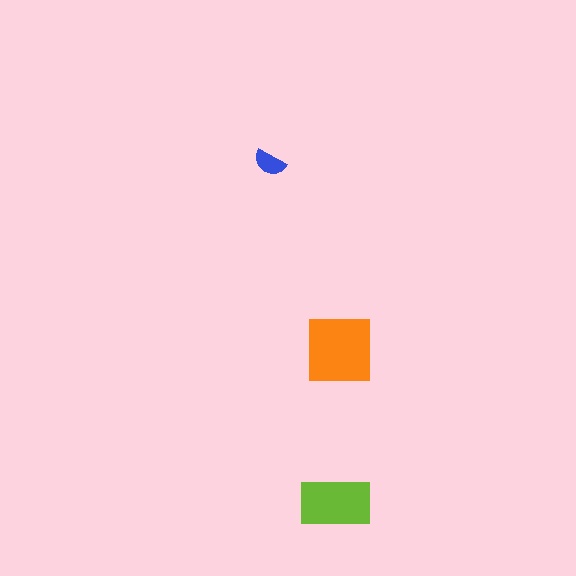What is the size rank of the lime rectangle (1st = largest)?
2nd.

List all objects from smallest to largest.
The blue semicircle, the lime rectangle, the orange square.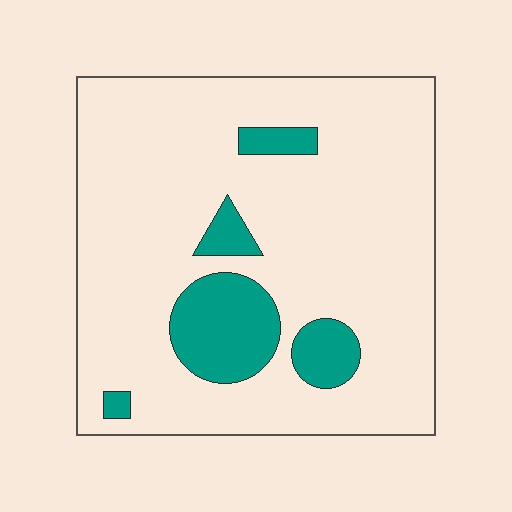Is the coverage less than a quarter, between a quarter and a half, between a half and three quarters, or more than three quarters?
Less than a quarter.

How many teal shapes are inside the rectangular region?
5.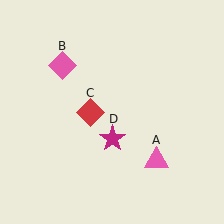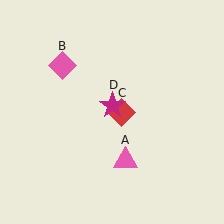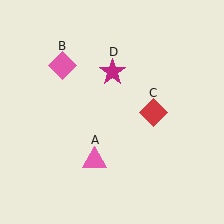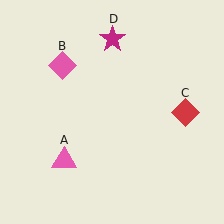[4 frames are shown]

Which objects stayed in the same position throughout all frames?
Pink diamond (object B) remained stationary.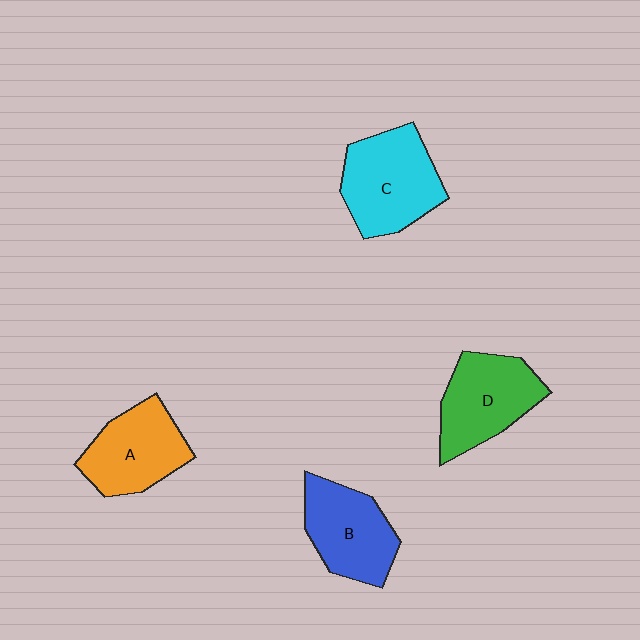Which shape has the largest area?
Shape C (cyan).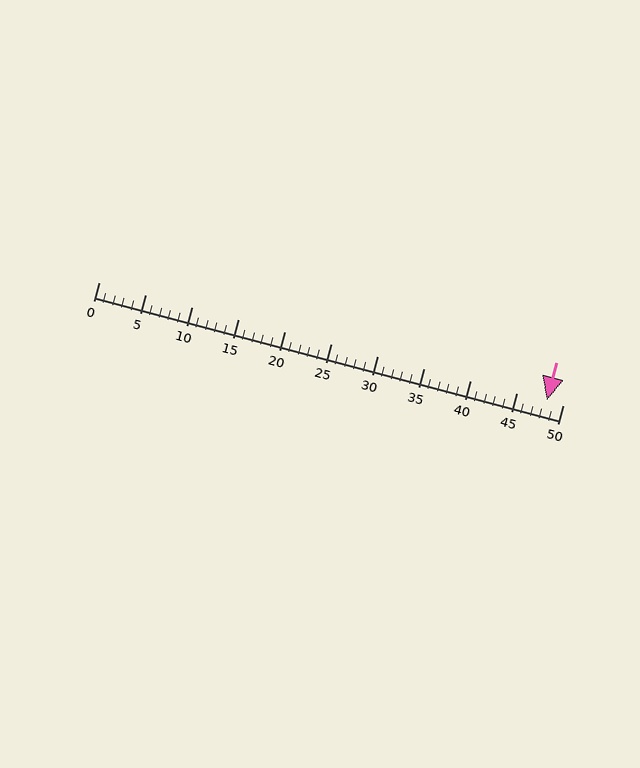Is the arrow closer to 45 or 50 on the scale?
The arrow is closer to 50.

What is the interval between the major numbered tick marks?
The major tick marks are spaced 5 units apart.